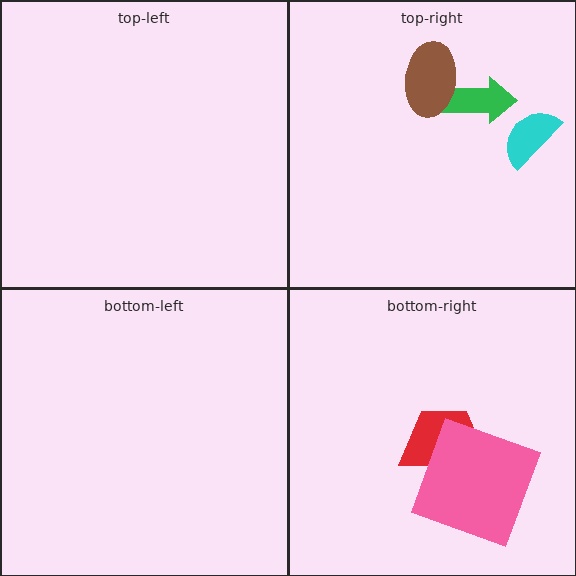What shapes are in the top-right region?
The green arrow, the cyan semicircle, the brown ellipse.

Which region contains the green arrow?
The top-right region.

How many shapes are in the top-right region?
3.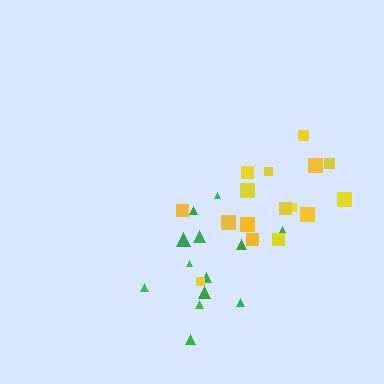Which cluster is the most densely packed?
Yellow.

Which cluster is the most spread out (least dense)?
Green.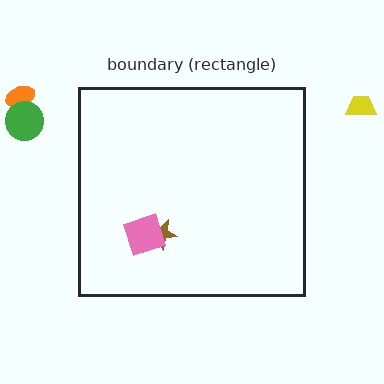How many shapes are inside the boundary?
2 inside, 3 outside.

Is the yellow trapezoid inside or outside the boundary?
Outside.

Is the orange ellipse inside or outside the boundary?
Outside.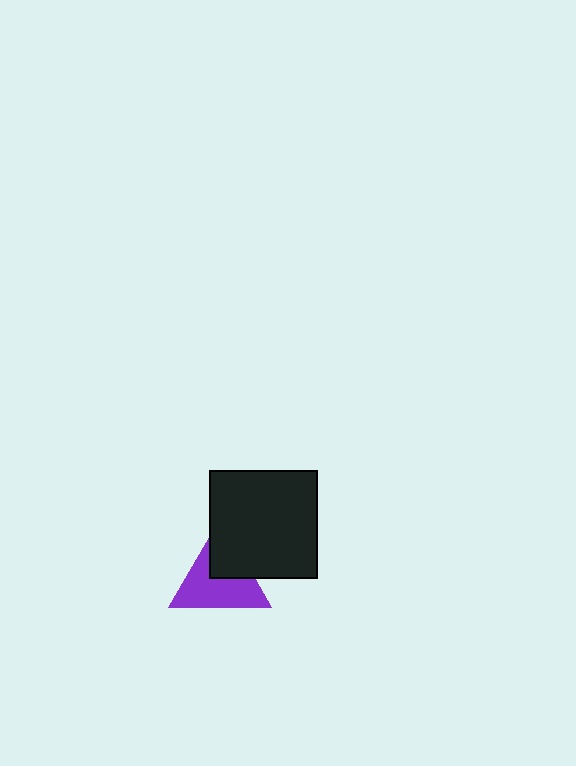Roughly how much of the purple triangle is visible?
About half of it is visible (roughly 64%).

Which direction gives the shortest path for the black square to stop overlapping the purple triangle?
Moving toward the upper-right gives the shortest separation.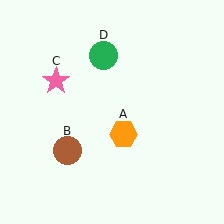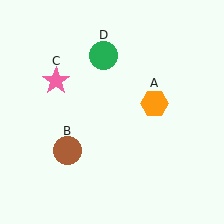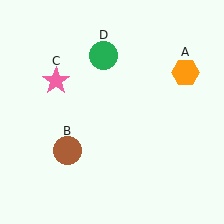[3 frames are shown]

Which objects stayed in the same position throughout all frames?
Brown circle (object B) and pink star (object C) and green circle (object D) remained stationary.